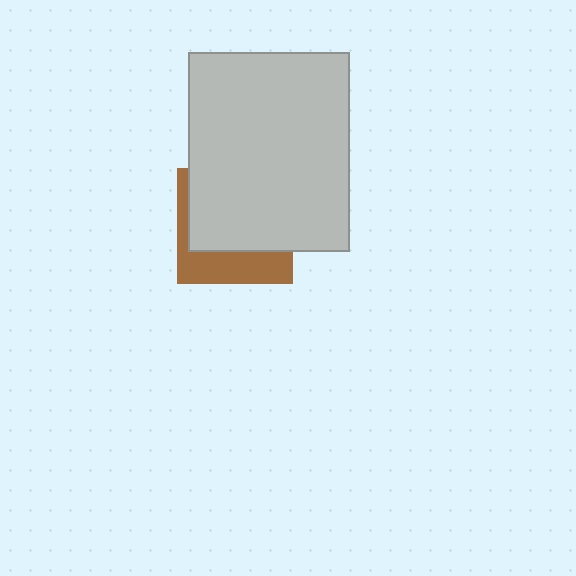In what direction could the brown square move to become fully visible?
The brown square could move down. That would shift it out from behind the light gray rectangle entirely.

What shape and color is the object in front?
The object in front is a light gray rectangle.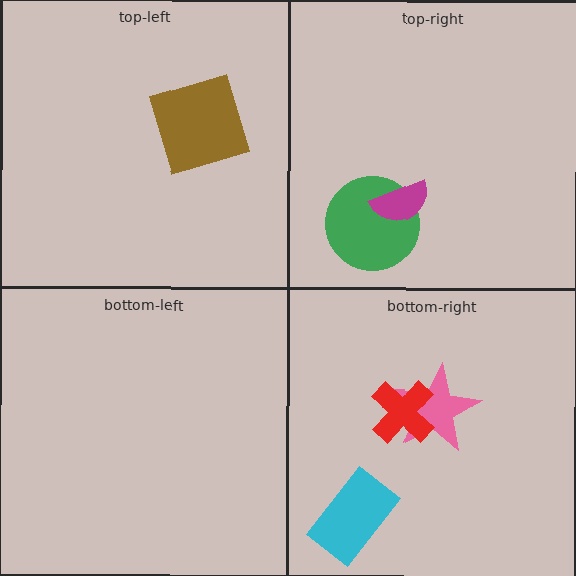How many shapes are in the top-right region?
2.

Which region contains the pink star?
The bottom-right region.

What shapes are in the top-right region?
The green circle, the magenta semicircle.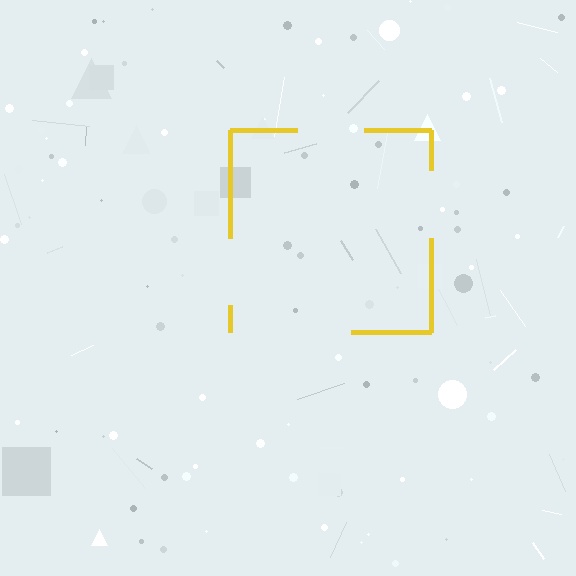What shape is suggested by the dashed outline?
The dashed outline suggests a square.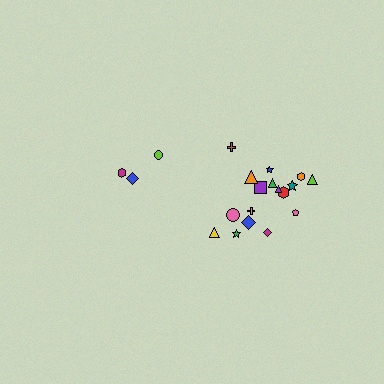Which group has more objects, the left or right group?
The right group.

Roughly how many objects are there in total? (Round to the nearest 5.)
Roughly 20 objects in total.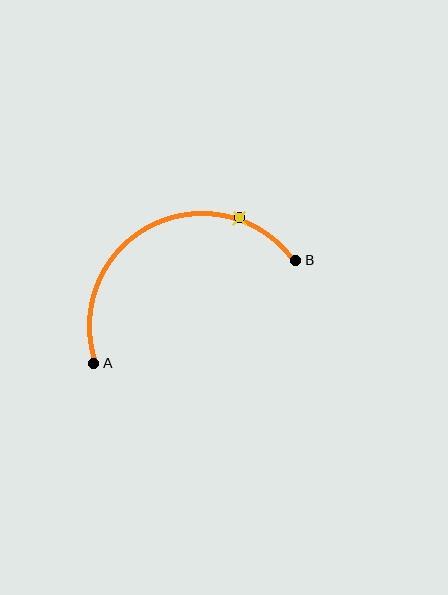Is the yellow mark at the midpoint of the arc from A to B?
No. The yellow mark lies on the arc but is closer to endpoint B. The arc midpoint would be at the point on the curve equidistant along the arc from both A and B.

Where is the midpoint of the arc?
The arc midpoint is the point on the curve farthest from the straight line joining A and B. It sits above that line.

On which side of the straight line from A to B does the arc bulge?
The arc bulges above the straight line connecting A and B.